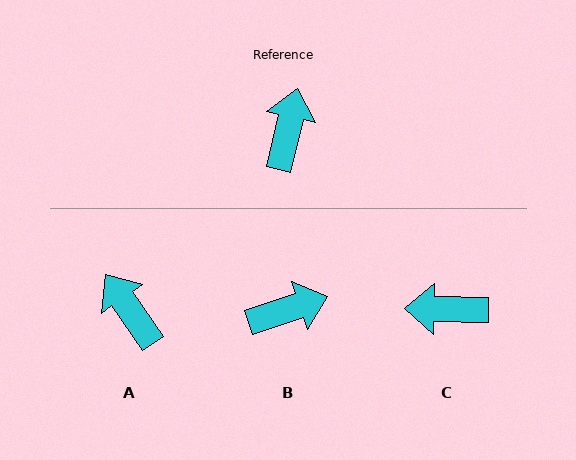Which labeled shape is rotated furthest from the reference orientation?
C, about 103 degrees away.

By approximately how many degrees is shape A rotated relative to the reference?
Approximately 48 degrees counter-clockwise.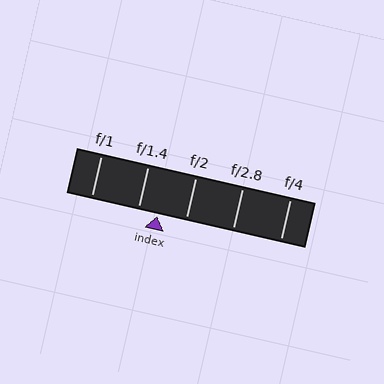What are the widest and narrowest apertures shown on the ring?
The widest aperture shown is f/1 and the narrowest is f/4.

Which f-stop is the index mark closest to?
The index mark is closest to f/1.4.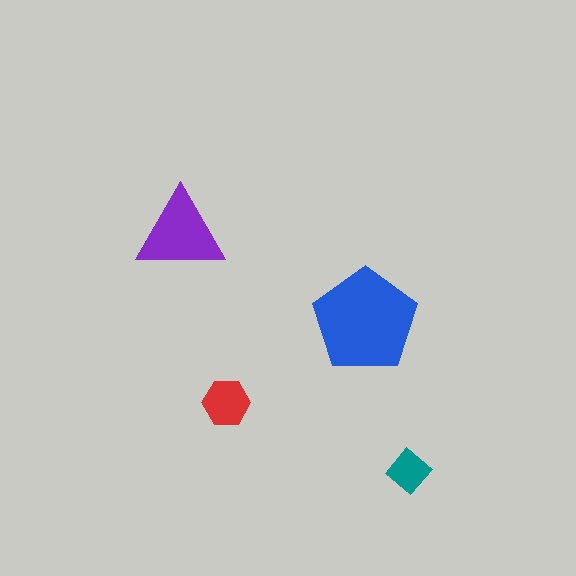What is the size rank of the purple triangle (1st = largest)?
2nd.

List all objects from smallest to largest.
The teal diamond, the red hexagon, the purple triangle, the blue pentagon.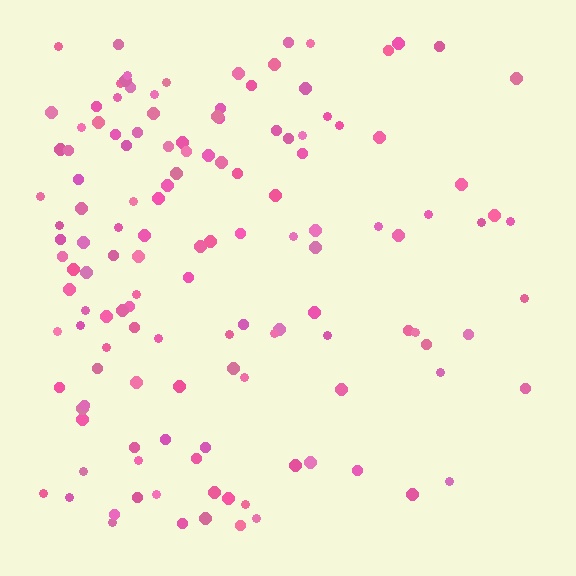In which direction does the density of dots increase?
From right to left, with the left side densest.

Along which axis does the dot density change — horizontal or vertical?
Horizontal.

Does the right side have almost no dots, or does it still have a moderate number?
Still a moderate number, just noticeably fewer than the left.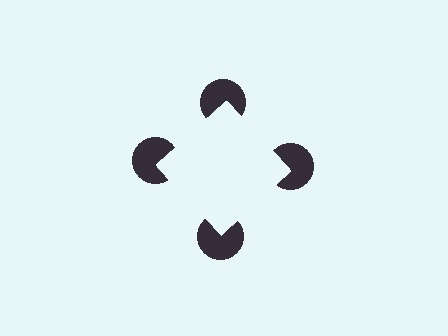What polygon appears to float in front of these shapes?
An illusory square — its edges are inferred from the aligned wedge cuts in the pac-man discs, not physically drawn.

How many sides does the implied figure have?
4 sides.